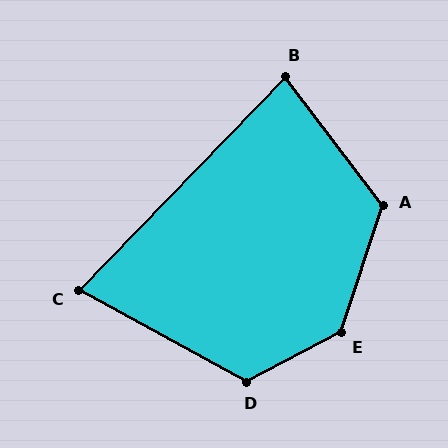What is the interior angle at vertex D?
Approximately 124 degrees (obtuse).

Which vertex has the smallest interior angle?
C, at approximately 75 degrees.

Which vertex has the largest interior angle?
E, at approximately 136 degrees.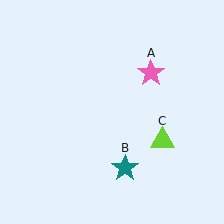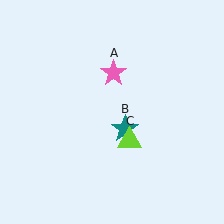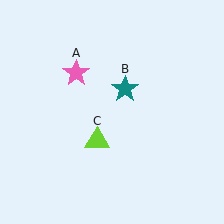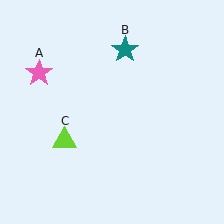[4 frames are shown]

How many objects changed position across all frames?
3 objects changed position: pink star (object A), teal star (object B), lime triangle (object C).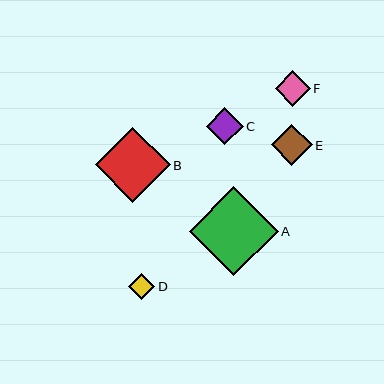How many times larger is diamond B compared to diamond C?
Diamond B is approximately 2.0 times the size of diamond C.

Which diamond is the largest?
Diamond A is the largest with a size of approximately 89 pixels.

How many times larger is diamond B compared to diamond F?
Diamond B is approximately 2.1 times the size of diamond F.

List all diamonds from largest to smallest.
From largest to smallest: A, B, E, C, F, D.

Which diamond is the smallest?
Diamond D is the smallest with a size of approximately 26 pixels.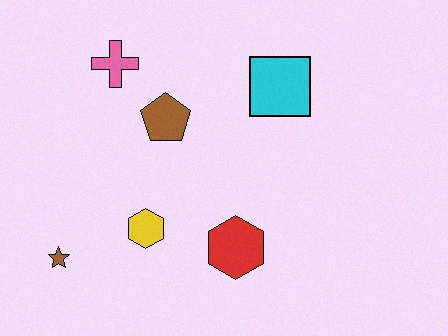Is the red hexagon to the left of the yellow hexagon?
No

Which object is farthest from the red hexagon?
The pink cross is farthest from the red hexagon.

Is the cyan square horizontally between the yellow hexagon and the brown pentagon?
No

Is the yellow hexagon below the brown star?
No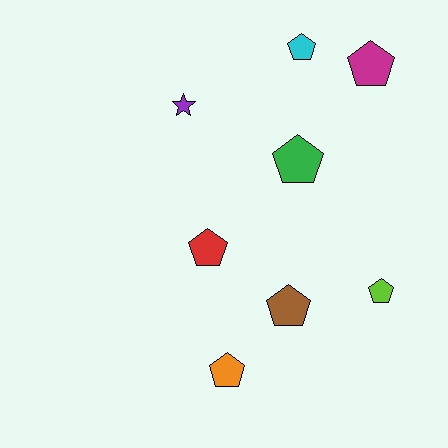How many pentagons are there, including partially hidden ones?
There are 7 pentagons.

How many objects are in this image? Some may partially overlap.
There are 8 objects.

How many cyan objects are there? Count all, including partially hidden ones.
There is 1 cyan object.